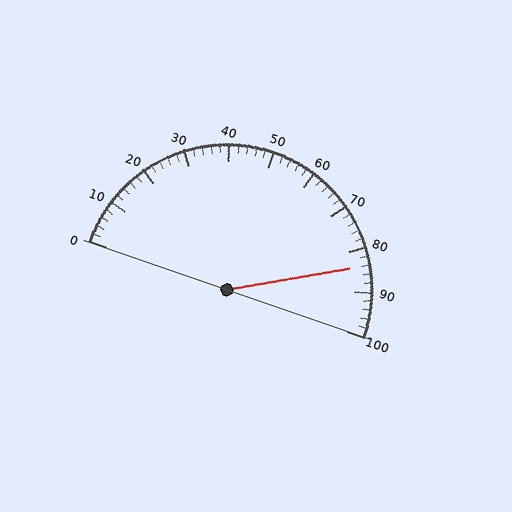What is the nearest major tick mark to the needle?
The nearest major tick mark is 80.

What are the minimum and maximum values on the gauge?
The gauge ranges from 0 to 100.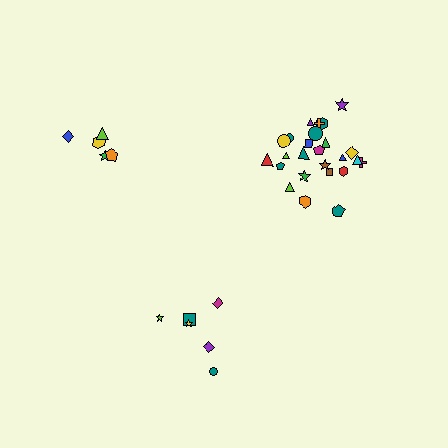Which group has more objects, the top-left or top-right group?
The top-right group.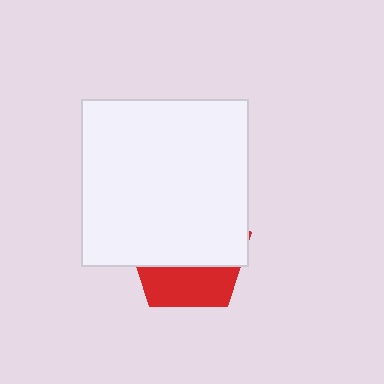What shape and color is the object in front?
The object in front is a white square.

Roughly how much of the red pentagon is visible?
A small part of it is visible (roughly 34%).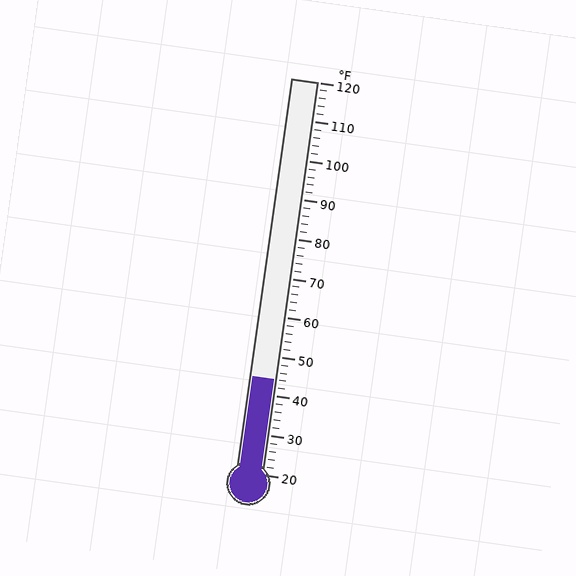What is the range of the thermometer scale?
The thermometer scale ranges from 20°F to 120°F.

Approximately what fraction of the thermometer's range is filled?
The thermometer is filled to approximately 25% of its range.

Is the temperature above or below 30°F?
The temperature is above 30°F.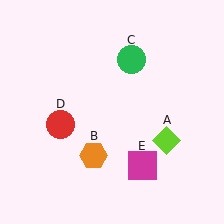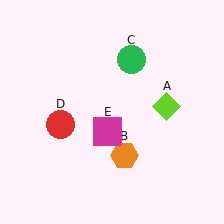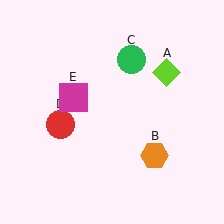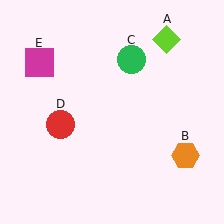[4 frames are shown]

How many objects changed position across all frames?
3 objects changed position: lime diamond (object A), orange hexagon (object B), magenta square (object E).